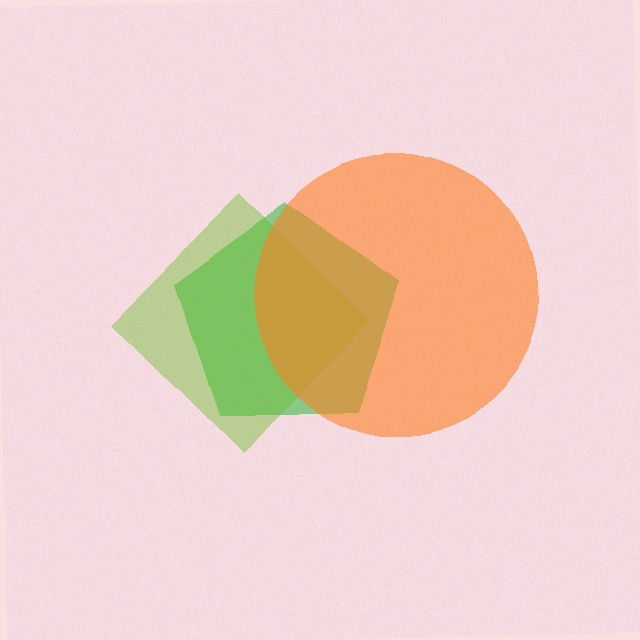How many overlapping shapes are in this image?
There are 3 overlapping shapes in the image.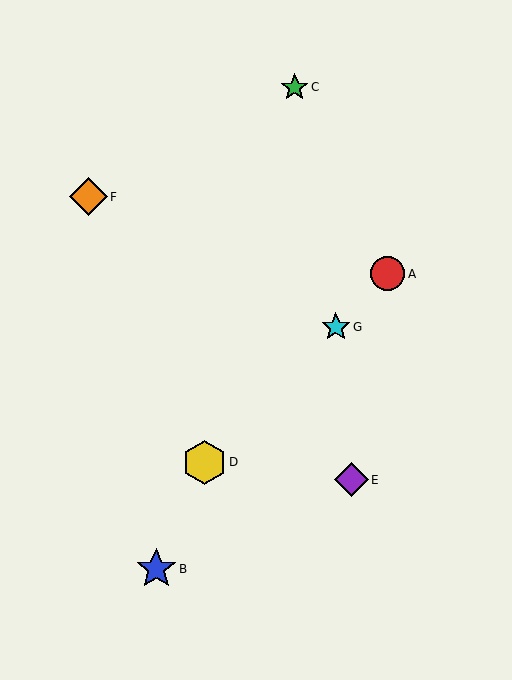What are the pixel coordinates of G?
Object G is at (336, 327).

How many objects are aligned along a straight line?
3 objects (A, D, G) are aligned along a straight line.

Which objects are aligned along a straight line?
Objects A, D, G are aligned along a straight line.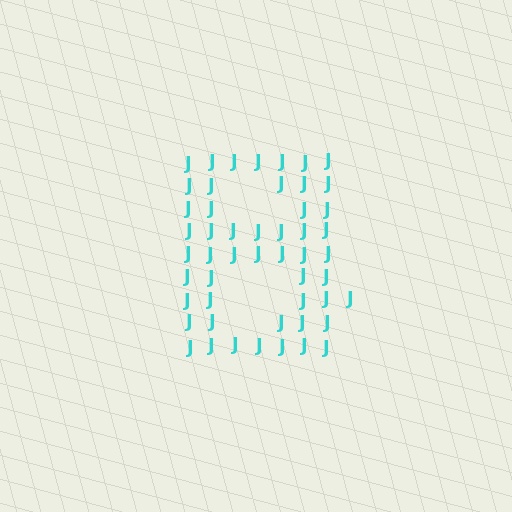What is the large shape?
The large shape is the letter B.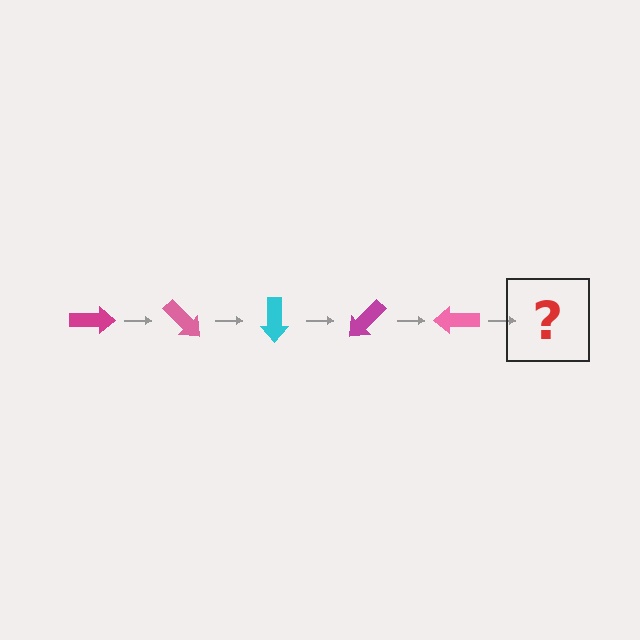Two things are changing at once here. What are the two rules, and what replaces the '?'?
The two rules are that it rotates 45 degrees each step and the color cycles through magenta, pink, and cyan. The '?' should be a cyan arrow, rotated 225 degrees from the start.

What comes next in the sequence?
The next element should be a cyan arrow, rotated 225 degrees from the start.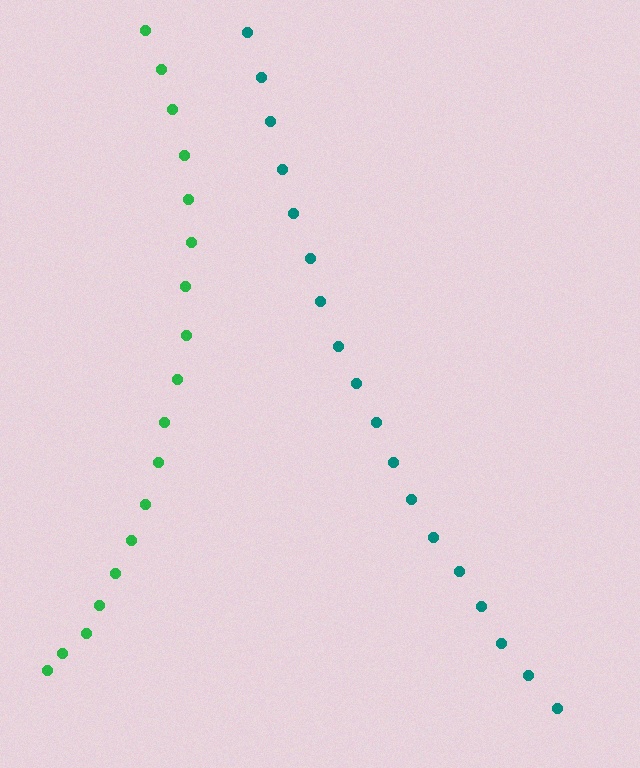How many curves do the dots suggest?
There are 2 distinct paths.